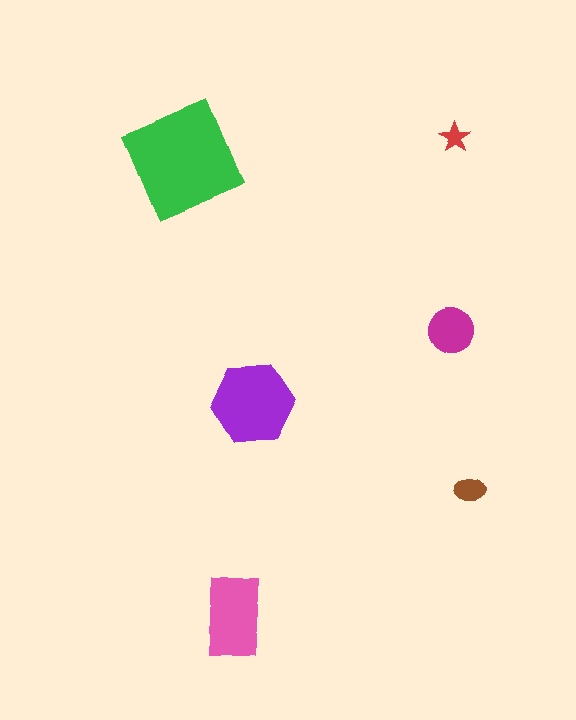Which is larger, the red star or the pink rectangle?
The pink rectangle.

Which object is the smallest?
The red star.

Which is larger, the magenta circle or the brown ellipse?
The magenta circle.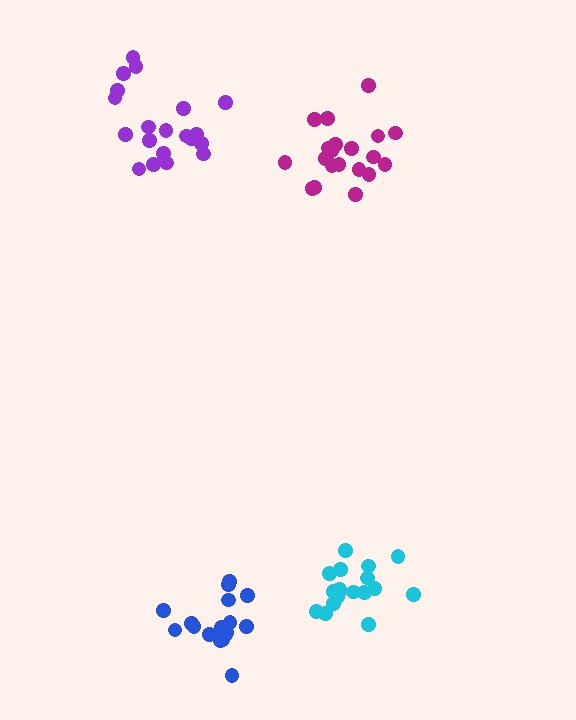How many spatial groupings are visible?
There are 4 spatial groupings.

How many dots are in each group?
Group 1: 20 dots, Group 2: 20 dots, Group 3: 19 dots, Group 4: 17 dots (76 total).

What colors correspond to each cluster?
The clusters are colored: magenta, purple, cyan, blue.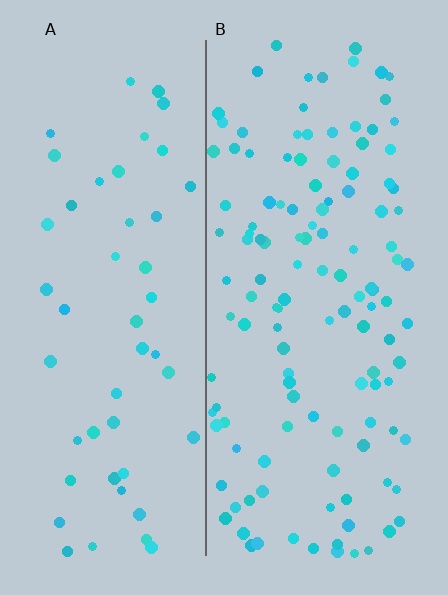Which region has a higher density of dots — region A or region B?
B (the right).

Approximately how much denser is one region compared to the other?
Approximately 2.5× — region B over region A.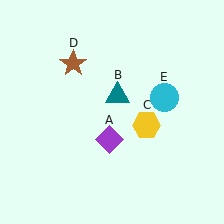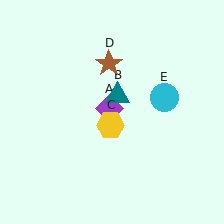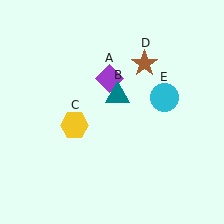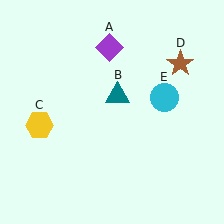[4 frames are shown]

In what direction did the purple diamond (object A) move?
The purple diamond (object A) moved up.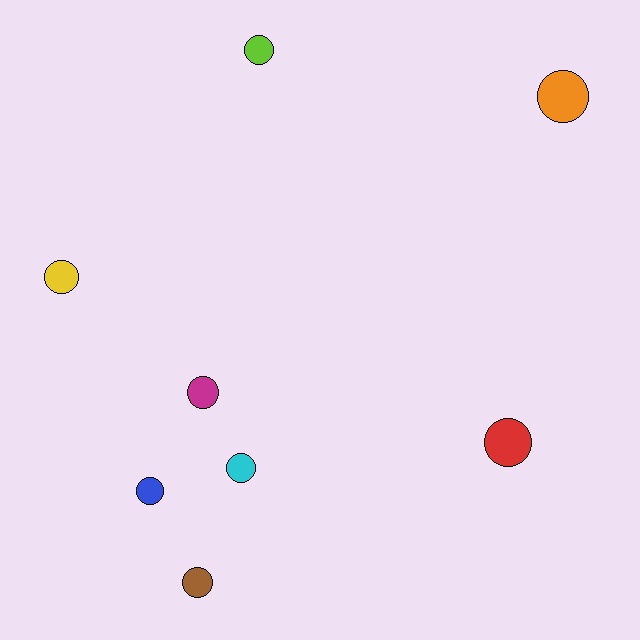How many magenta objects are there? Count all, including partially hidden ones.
There is 1 magenta object.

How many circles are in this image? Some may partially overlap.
There are 8 circles.